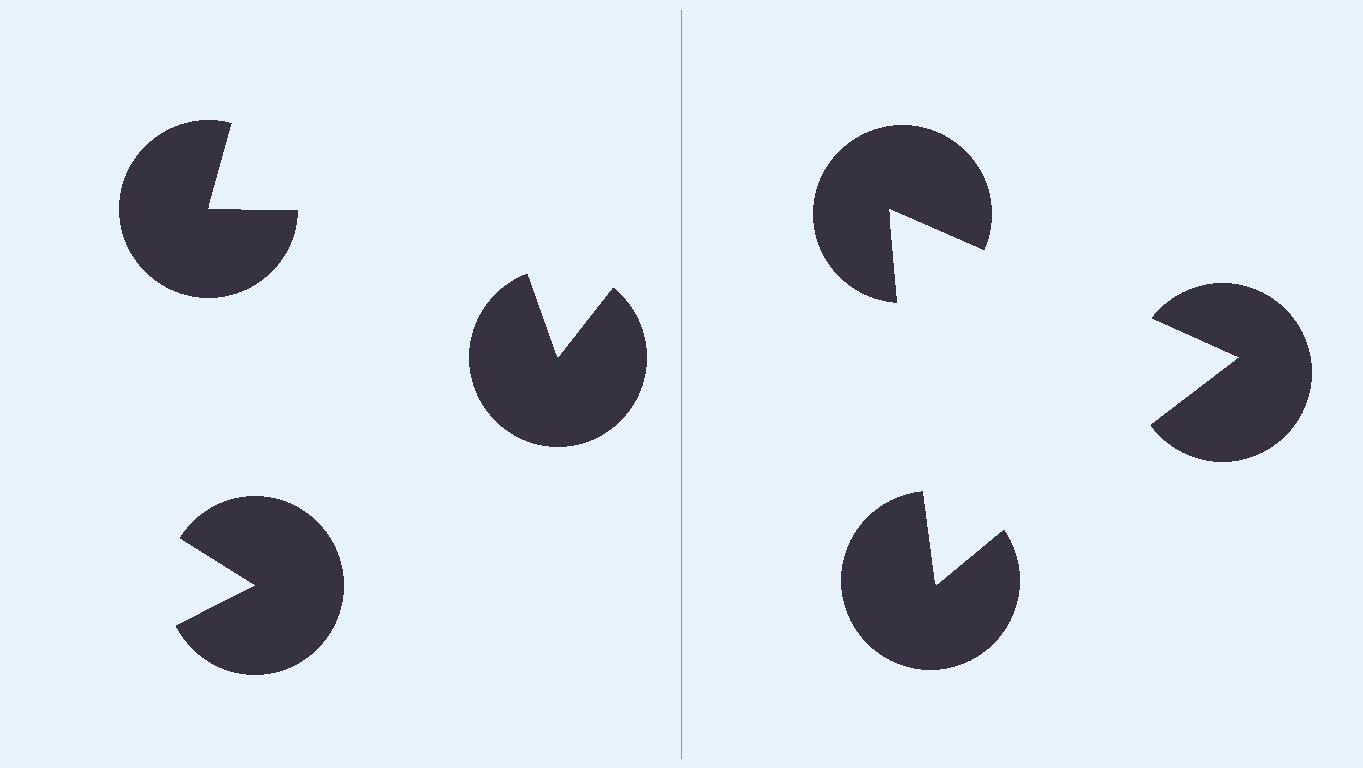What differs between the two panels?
The pac-man discs are positioned identically on both sides; only the wedge orientations differ. On the right they align to a triangle; on the left they are misaligned.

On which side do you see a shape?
An illusory triangle appears on the right side. On the left side the wedge cuts are rotated, so no coherent shape forms.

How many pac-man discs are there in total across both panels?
6 — 3 on each side.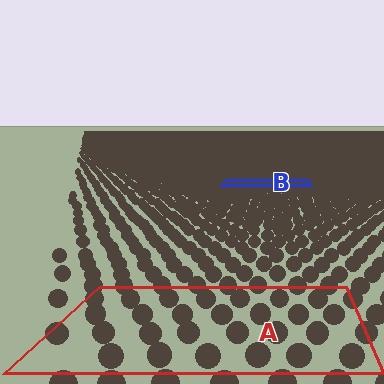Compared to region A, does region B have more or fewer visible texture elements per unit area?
Region B has more texture elements per unit area — they are packed more densely because it is farther away.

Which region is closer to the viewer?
Region A is closer. The texture elements there are larger and more spread out.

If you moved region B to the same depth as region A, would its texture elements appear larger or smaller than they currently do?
They would appear larger. At a closer depth, the same texture elements are projected at a bigger on-screen size.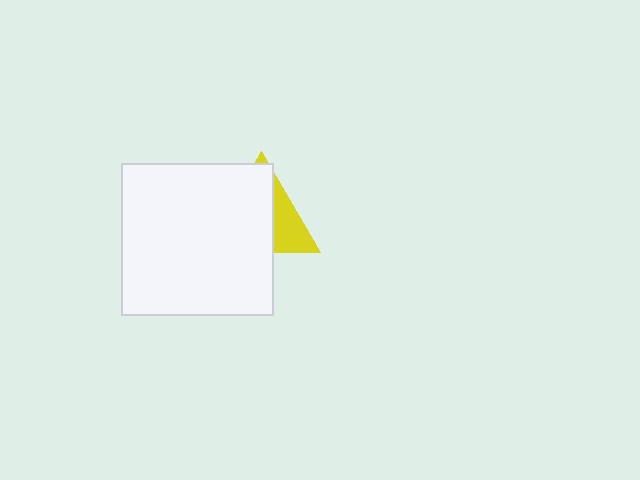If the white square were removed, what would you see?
You would see the complete yellow triangle.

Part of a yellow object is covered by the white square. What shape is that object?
It is a triangle.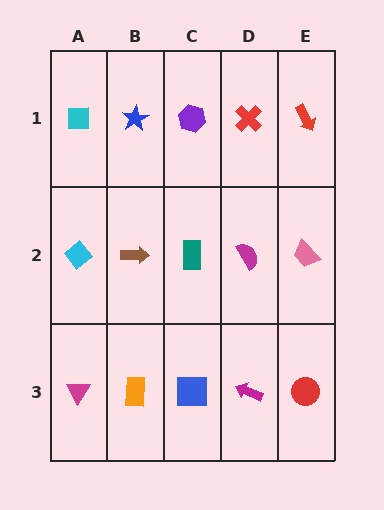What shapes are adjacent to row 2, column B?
A blue star (row 1, column B), an orange rectangle (row 3, column B), a cyan diamond (row 2, column A), a teal rectangle (row 2, column C).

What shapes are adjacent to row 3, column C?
A teal rectangle (row 2, column C), an orange rectangle (row 3, column B), a magenta arrow (row 3, column D).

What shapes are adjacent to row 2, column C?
A purple hexagon (row 1, column C), a blue square (row 3, column C), a brown arrow (row 2, column B), a magenta semicircle (row 2, column D).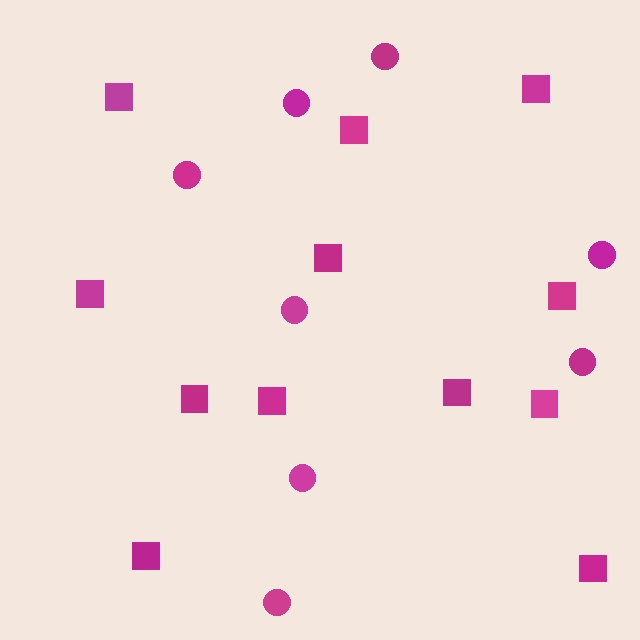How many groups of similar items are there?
There are 2 groups: one group of squares (12) and one group of circles (8).